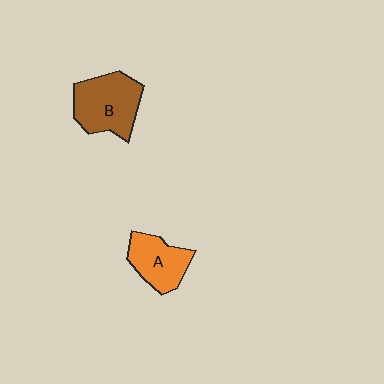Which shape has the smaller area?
Shape A (orange).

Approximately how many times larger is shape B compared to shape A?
Approximately 1.4 times.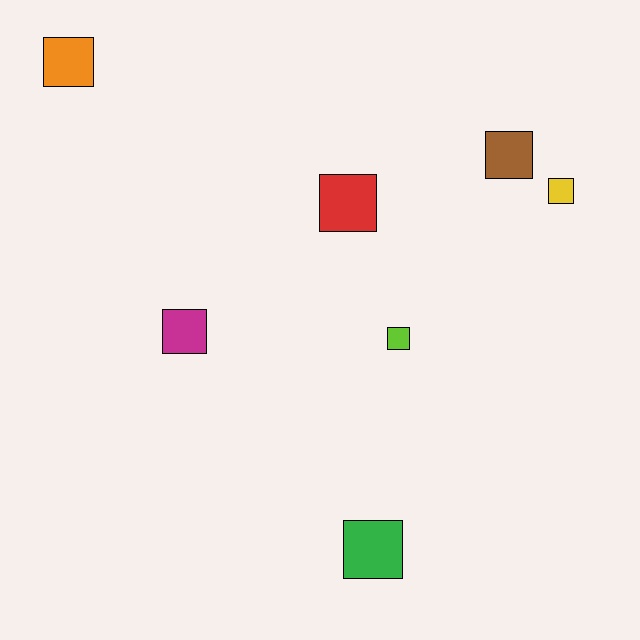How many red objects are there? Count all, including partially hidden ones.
There is 1 red object.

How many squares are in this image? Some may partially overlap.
There are 7 squares.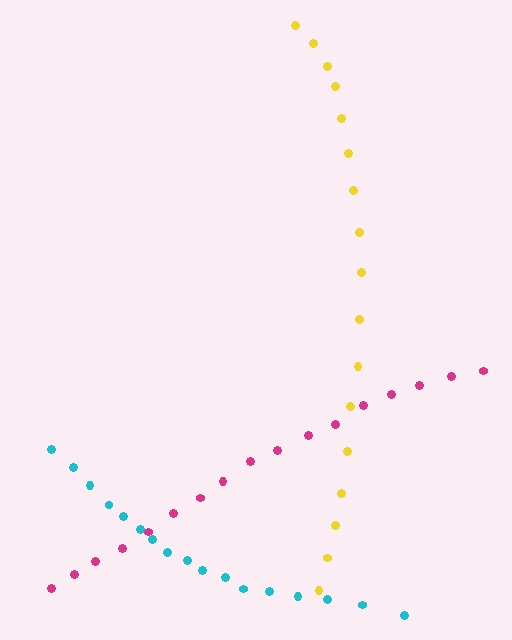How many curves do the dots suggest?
There are 3 distinct paths.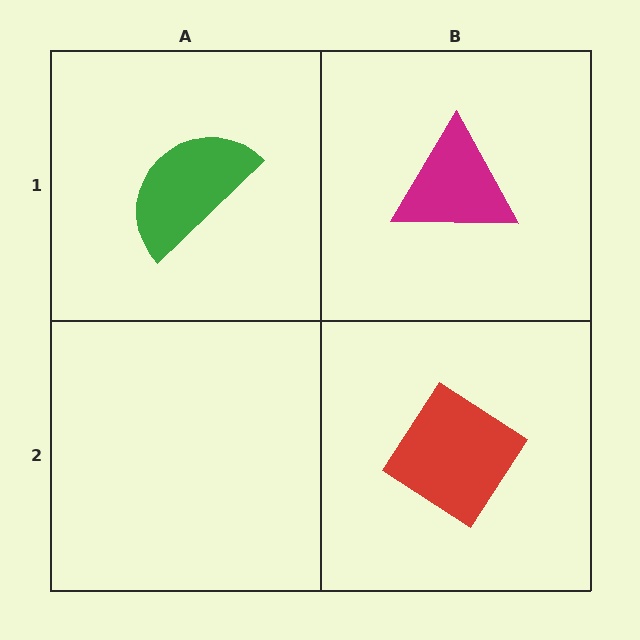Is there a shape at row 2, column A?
No, that cell is empty.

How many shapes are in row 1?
2 shapes.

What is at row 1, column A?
A green semicircle.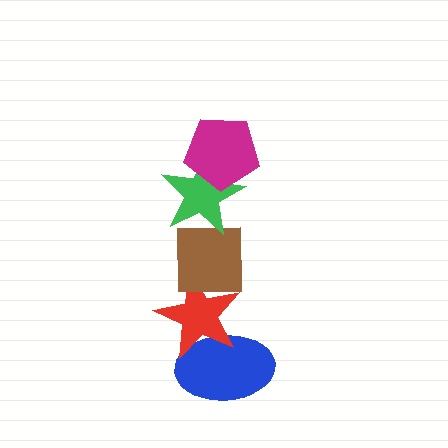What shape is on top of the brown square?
The green star is on top of the brown square.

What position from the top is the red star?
The red star is 4th from the top.